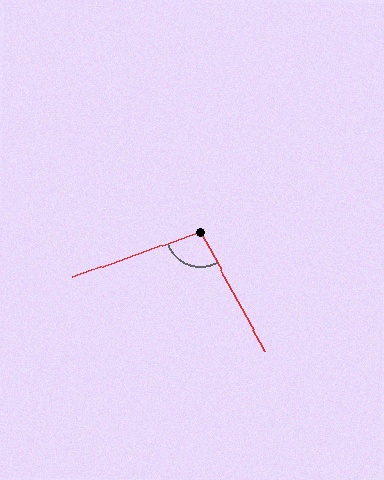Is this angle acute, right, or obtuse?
It is obtuse.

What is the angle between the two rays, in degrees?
Approximately 99 degrees.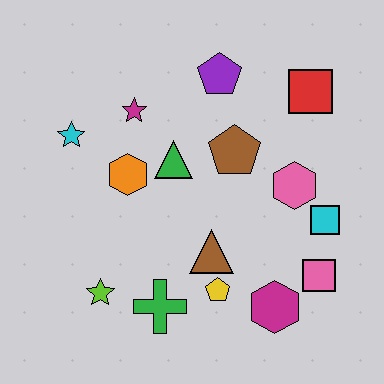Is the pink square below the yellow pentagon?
No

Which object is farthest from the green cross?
The red square is farthest from the green cross.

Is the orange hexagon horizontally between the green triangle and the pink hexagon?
No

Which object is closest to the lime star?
The green cross is closest to the lime star.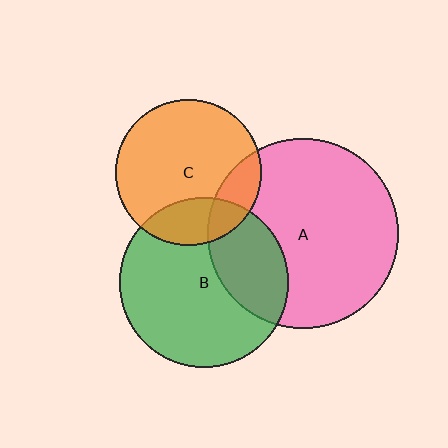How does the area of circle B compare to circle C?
Approximately 1.4 times.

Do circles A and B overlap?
Yes.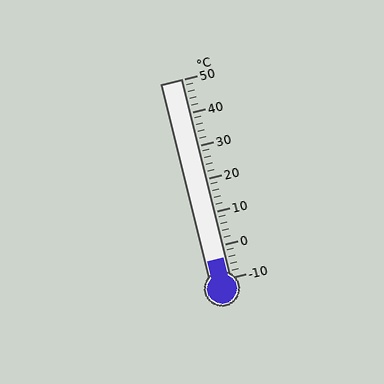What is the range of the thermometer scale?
The thermometer scale ranges from -10°C to 50°C.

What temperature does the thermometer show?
The thermometer shows approximately -4°C.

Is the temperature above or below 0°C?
The temperature is below 0°C.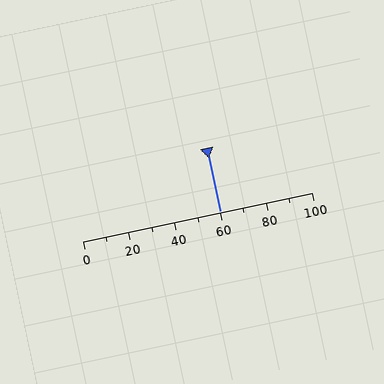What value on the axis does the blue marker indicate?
The marker indicates approximately 60.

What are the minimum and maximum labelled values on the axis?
The axis runs from 0 to 100.